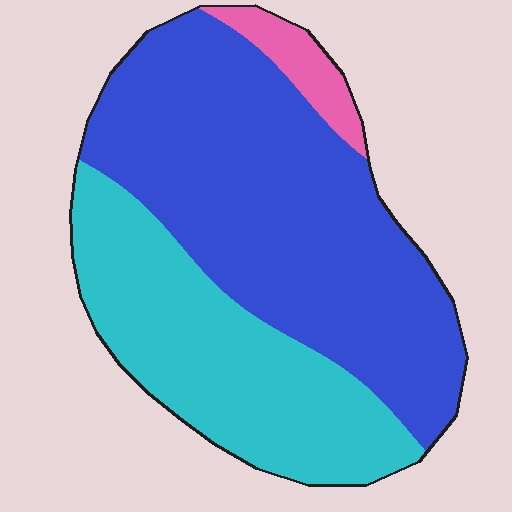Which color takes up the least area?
Pink, at roughly 5%.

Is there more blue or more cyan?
Blue.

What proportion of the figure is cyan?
Cyan takes up about three eighths (3/8) of the figure.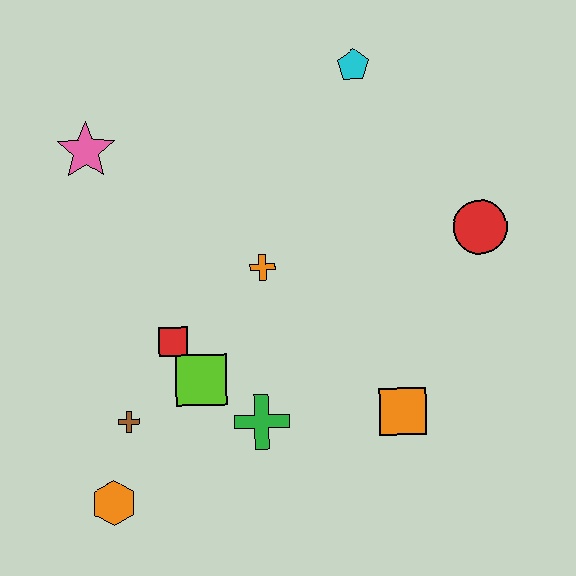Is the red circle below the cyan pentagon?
Yes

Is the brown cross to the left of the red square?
Yes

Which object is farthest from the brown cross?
The cyan pentagon is farthest from the brown cross.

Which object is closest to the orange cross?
The red square is closest to the orange cross.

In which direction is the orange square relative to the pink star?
The orange square is to the right of the pink star.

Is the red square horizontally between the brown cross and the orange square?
Yes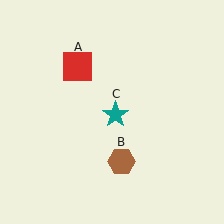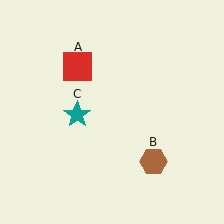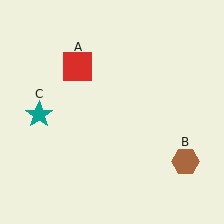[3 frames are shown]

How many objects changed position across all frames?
2 objects changed position: brown hexagon (object B), teal star (object C).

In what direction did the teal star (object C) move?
The teal star (object C) moved left.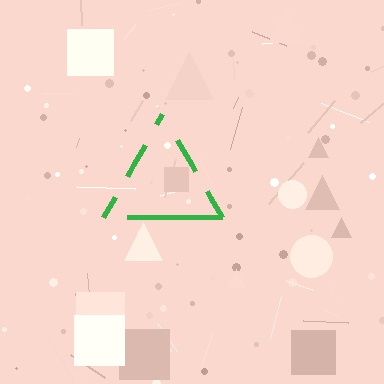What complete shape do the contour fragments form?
The contour fragments form a triangle.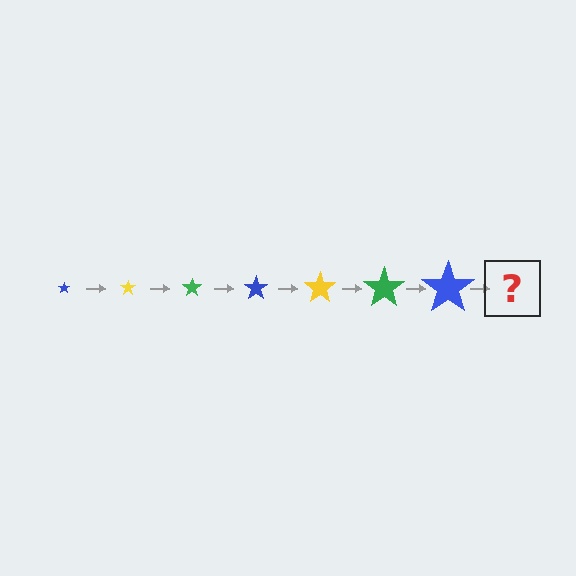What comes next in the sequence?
The next element should be a yellow star, larger than the previous one.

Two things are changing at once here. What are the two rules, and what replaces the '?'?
The two rules are that the star grows larger each step and the color cycles through blue, yellow, and green. The '?' should be a yellow star, larger than the previous one.